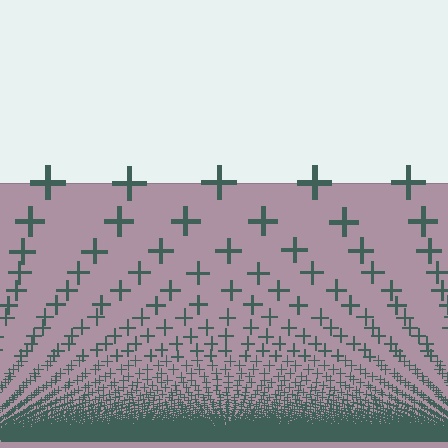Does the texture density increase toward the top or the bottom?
Density increases toward the bottom.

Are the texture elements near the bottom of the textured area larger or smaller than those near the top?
Smaller. The gradient is inverted — elements near the bottom are smaller and denser.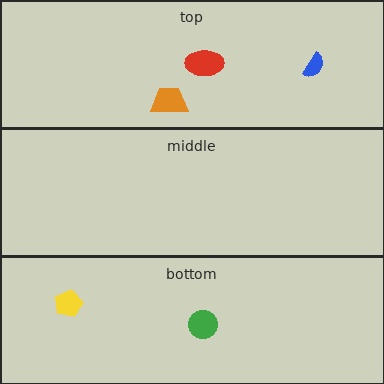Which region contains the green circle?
The bottom region.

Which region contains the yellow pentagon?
The bottom region.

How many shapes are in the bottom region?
2.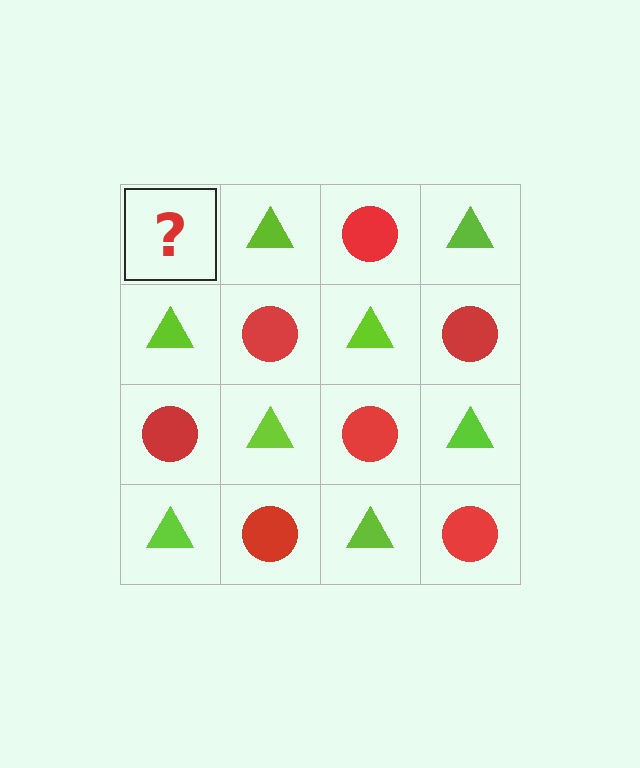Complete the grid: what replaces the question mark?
The question mark should be replaced with a red circle.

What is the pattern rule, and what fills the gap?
The rule is that it alternates red circle and lime triangle in a checkerboard pattern. The gap should be filled with a red circle.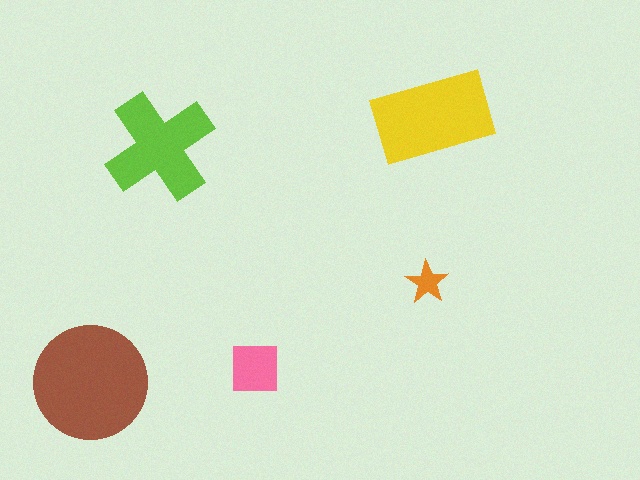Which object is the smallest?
The orange star.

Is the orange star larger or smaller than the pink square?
Smaller.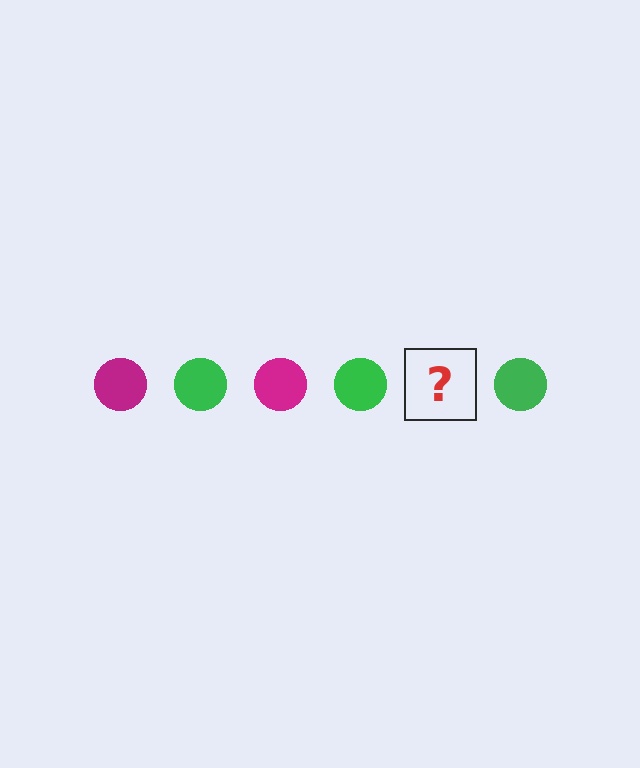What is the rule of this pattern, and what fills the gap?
The rule is that the pattern cycles through magenta, green circles. The gap should be filled with a magenta circle.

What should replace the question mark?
The question mark should be replaced with a magenta circle.